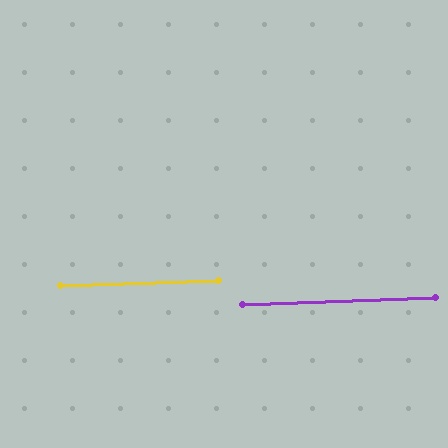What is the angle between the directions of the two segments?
Approximately 0 degrees.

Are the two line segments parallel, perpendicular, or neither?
Parallel — their directions differ by only 0.1°.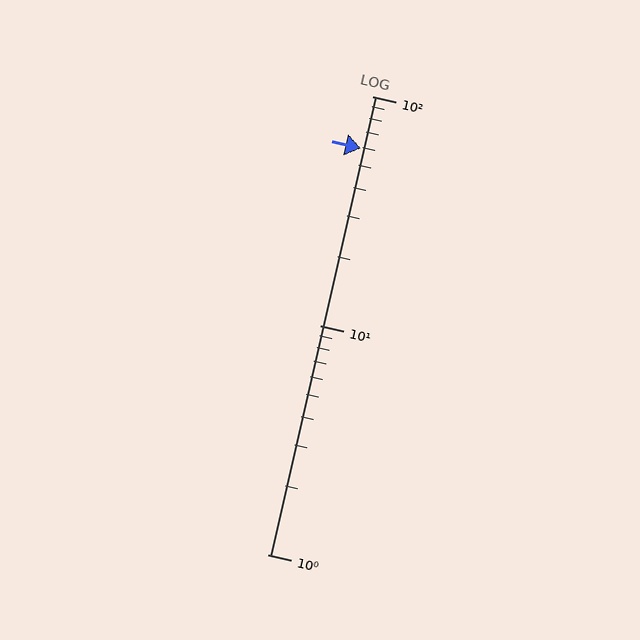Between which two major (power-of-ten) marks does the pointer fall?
The pointer is between 10 and 100.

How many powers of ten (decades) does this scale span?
The scale spans 2 decades, from 1 to 100.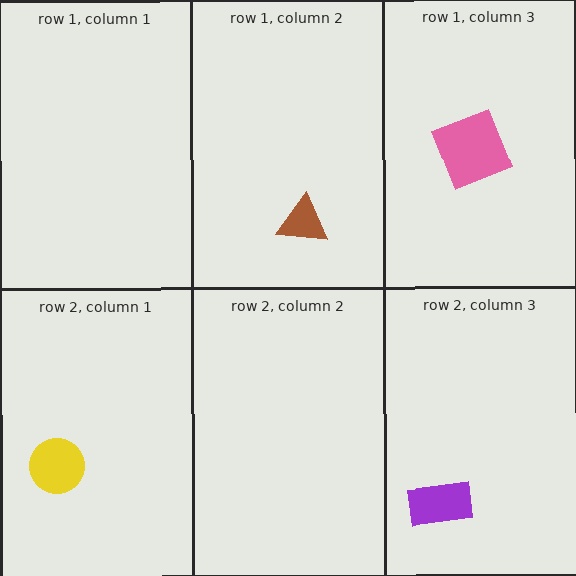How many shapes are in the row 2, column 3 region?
1.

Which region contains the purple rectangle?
The row 2, column 3 region.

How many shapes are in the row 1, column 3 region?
1.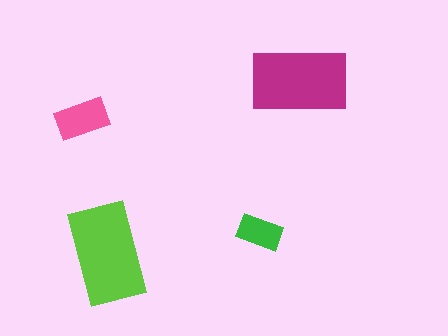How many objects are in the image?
There are 4 objects in the image.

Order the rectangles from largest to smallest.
the lime one, the magenta one, the pink one, the green one.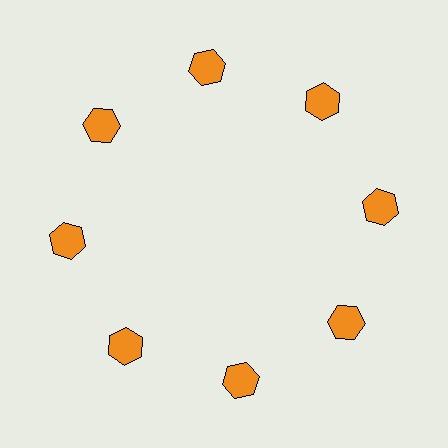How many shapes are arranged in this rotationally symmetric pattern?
There are 8 shapes, arranged in 8 groups of 1.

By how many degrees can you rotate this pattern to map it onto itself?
The pattern maps onto itself every 45 degrees of rotation.